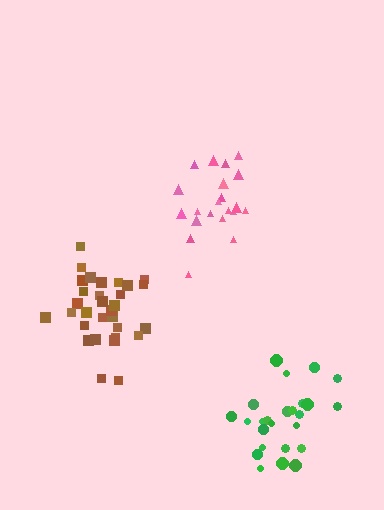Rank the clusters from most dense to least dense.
brown, pink, green.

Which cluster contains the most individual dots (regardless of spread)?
Brown (31).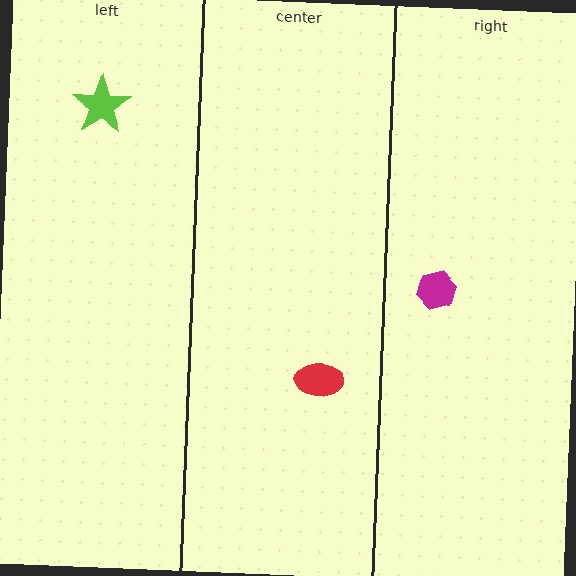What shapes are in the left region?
The lime star.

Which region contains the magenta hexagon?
The right region.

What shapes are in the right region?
The magenta hexagon.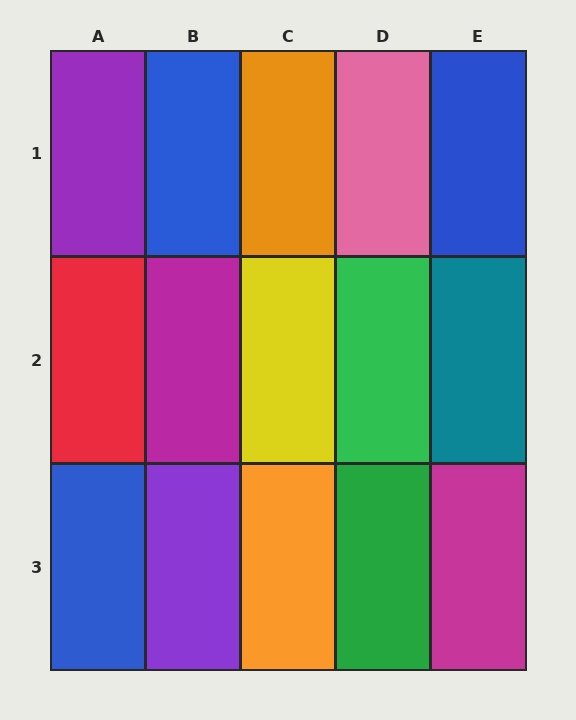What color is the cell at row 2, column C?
Yellow.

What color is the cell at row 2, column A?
Red.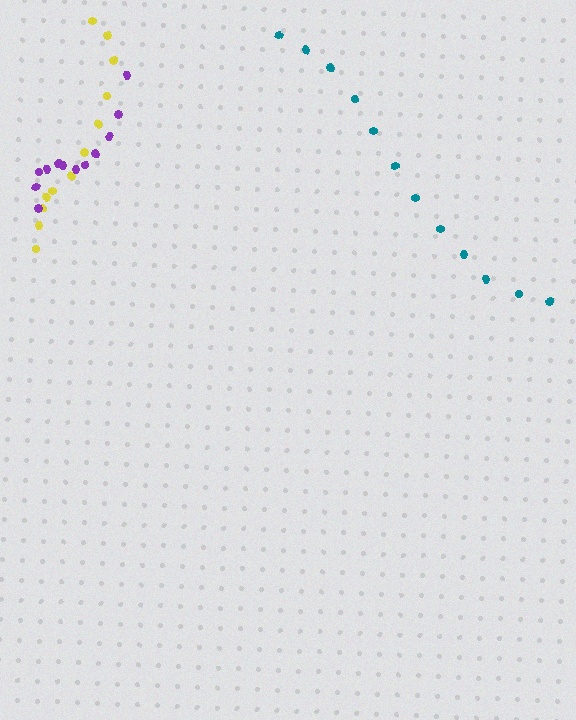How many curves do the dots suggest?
There are 3 distinct paths.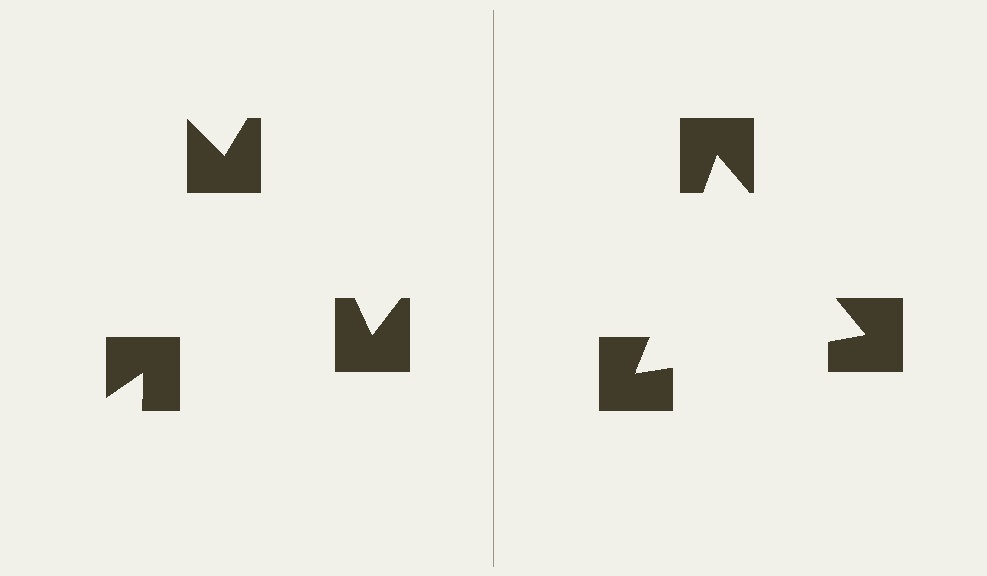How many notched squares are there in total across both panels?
6 — 3 on each side.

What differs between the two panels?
The notched squares are positioned identically on both sides; only the wedge orientations differ. On the right they align to a triangle; on the left they are misaligned.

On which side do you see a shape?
An illusory triangle appears on the right side. On the left side the wedge cuts are rotated, so no coherent shape forms.